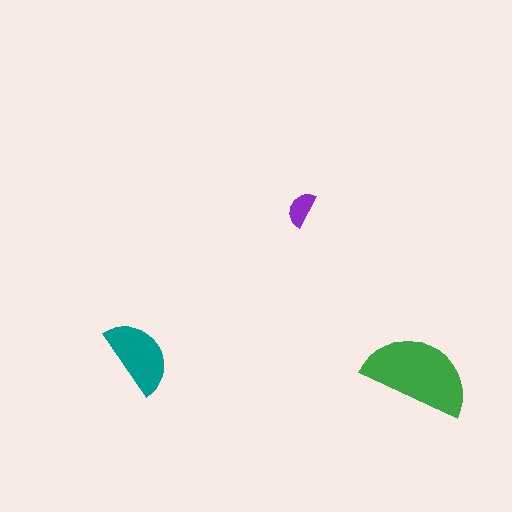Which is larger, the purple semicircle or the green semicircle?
The green one.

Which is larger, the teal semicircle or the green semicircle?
The green one.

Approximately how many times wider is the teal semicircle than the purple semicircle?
About 2 times wider.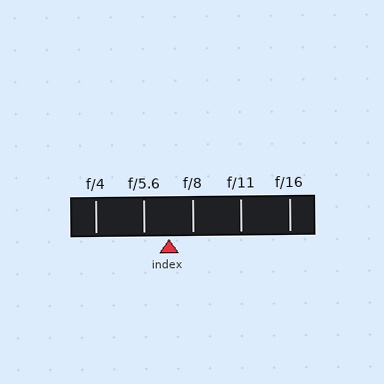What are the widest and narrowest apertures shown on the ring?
The widest aperture shown is f/4 and the narrowest is f/16.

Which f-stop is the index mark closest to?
The index mark is closest to f/8.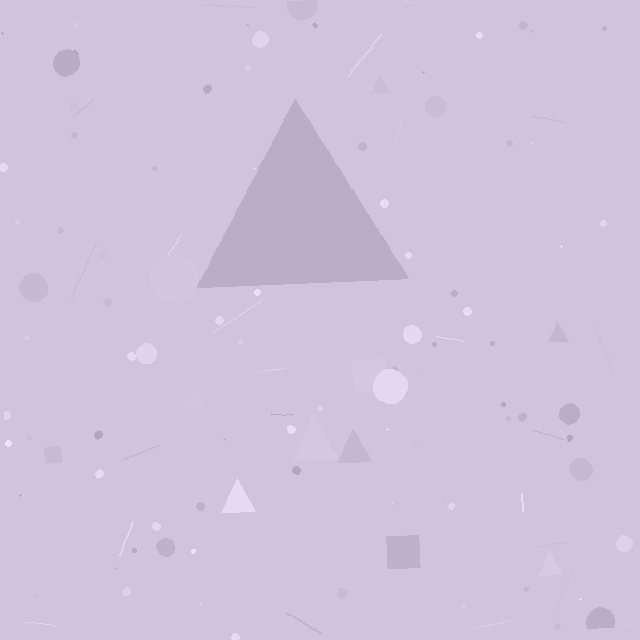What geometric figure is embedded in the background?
A triangle is embedded in the background.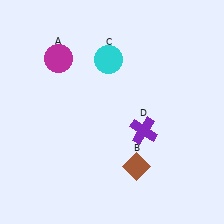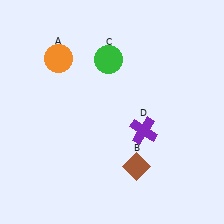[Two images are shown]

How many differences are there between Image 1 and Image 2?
There are 2 differences between the two images.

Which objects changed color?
A changed from magenta to orange. C changed from cyan to green.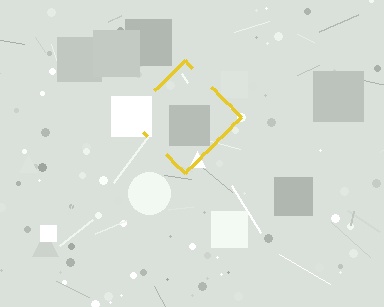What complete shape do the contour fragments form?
The contour fragments form a diamond.